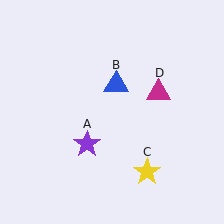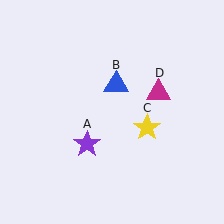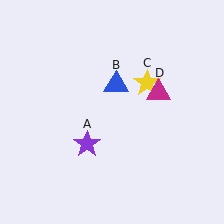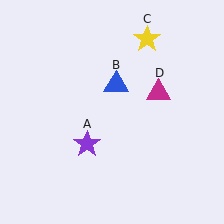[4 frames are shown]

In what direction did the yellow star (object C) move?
The yellow star (object C) moved up.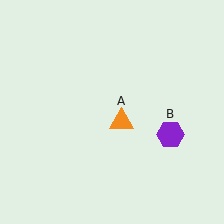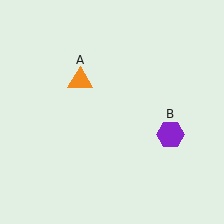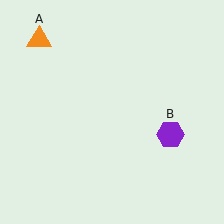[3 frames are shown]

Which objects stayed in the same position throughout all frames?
Purple hexagon (object B) remained stationary.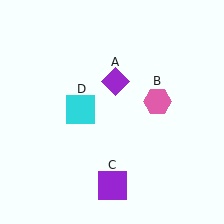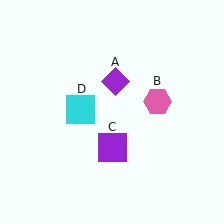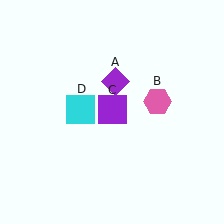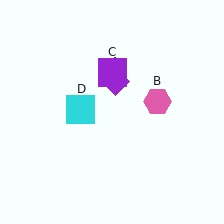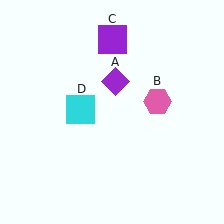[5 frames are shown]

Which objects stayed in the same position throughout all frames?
Purple diamond (object A) and pink hexagon (object B) and cyan square (object D) remained stationary.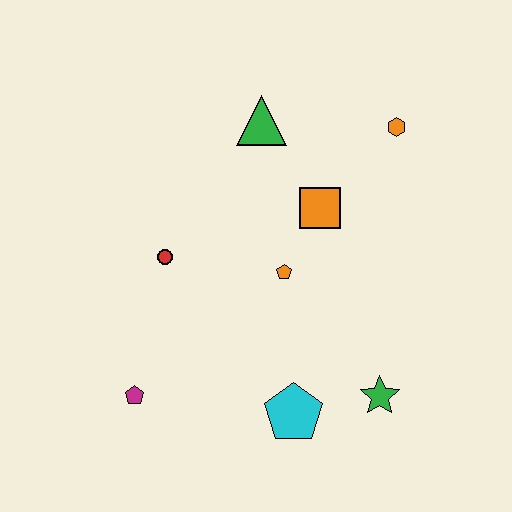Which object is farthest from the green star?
The green triangle is farthest from the green star.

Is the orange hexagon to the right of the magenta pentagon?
Yes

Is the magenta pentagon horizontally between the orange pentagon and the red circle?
No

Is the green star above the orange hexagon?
No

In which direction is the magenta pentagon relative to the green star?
The magenta pentagon is to the left of the green star.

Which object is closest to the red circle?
The orange pentagon is closest to the red circle.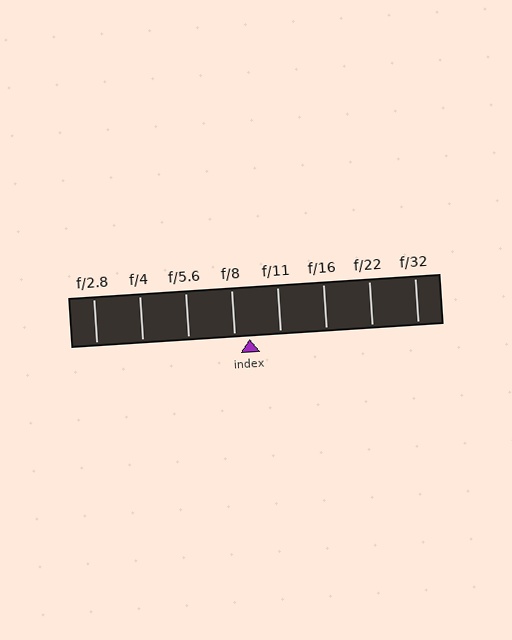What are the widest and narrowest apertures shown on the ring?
The widest aperture shown is f/2.8 and the narrowest is f/32.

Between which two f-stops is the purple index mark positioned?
The index mark is between f/8 and f/11.